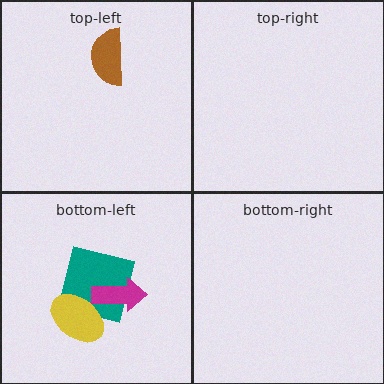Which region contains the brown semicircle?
The top-left region.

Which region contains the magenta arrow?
The bottom-left region.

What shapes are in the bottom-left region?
The teal square, the magenta arrow, the yellow ellipse.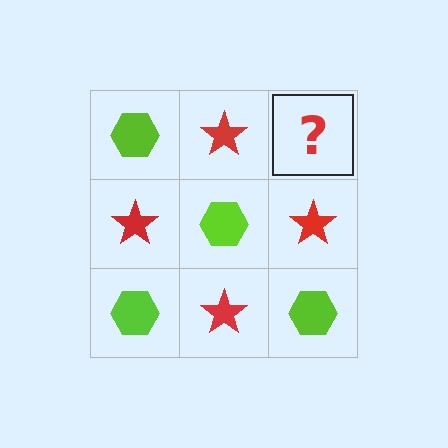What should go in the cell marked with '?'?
The missing cell should contain a lime hexagon.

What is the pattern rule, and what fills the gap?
The rule is that it alternates lime hexagon and red star in a checkerboard pattern. The gap should be filled with a lime hexagon.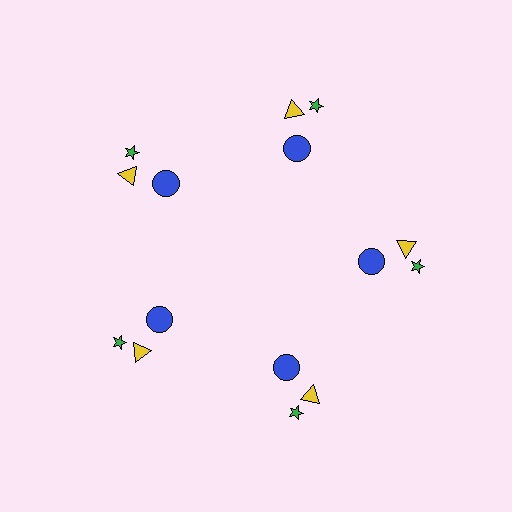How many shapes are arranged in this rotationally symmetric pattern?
There are 15 shapes, arranged in 5 groups of 3.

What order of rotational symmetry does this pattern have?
This pattern has 5-fold rotational symmetry.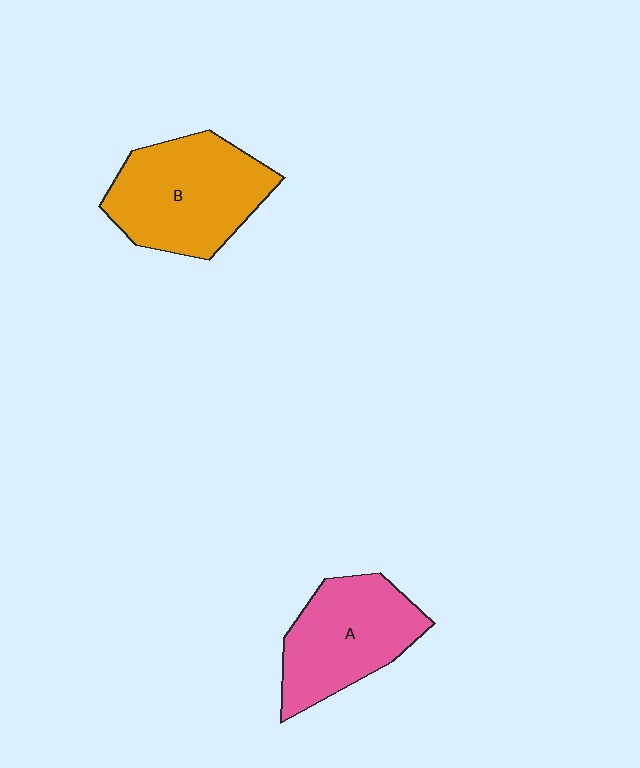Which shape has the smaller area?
Shape A (pink).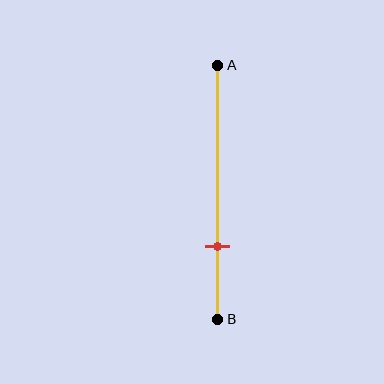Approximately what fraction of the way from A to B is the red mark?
The red mark is approximately 70% of the way from A to B.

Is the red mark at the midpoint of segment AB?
No, the mark is at about 70% from A, not at the 50% midpoint.